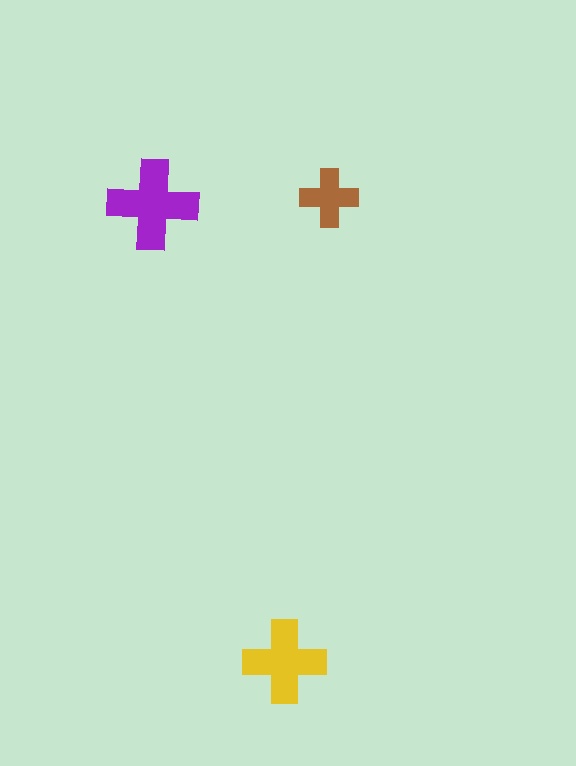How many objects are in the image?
There are 3 objects in the image.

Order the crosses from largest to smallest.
the purple one, the yellow one, the brown one.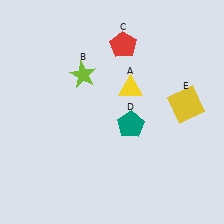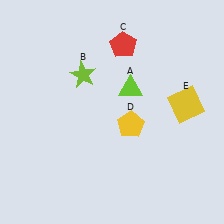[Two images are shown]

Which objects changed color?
A changed from yellow to lime. D changed from teal to yellow.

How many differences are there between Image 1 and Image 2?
There are 2 differences between the two images.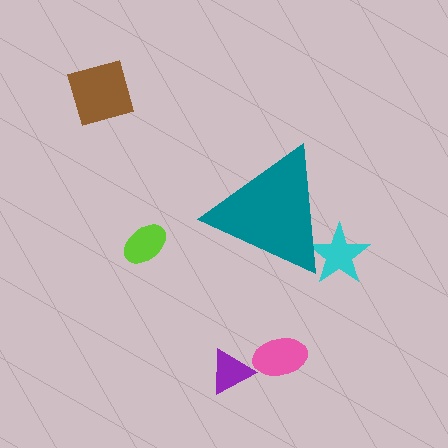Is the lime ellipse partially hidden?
No, the lime ellipse is fully visible.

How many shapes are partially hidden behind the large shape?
1 shape is partially hidden.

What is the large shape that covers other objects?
A teal triangle.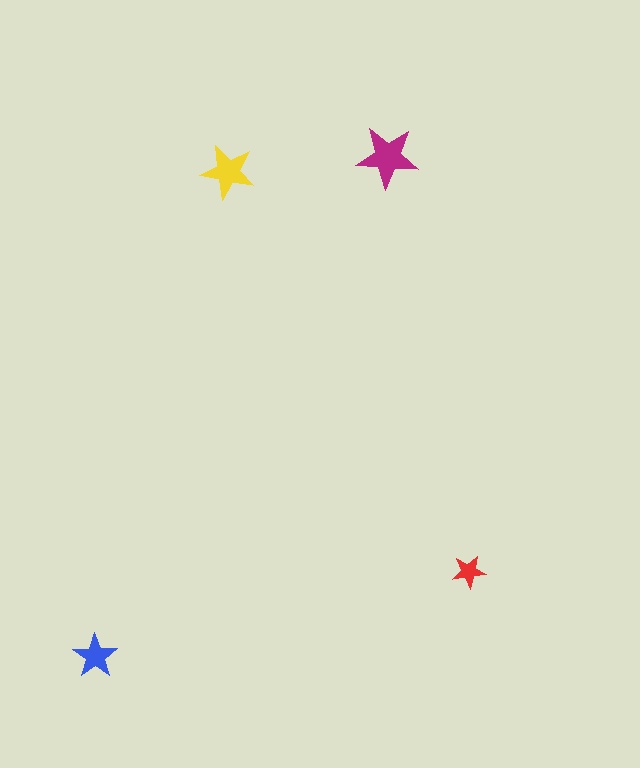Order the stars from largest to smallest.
the magenta one, the yellow one, the blue one, the red one.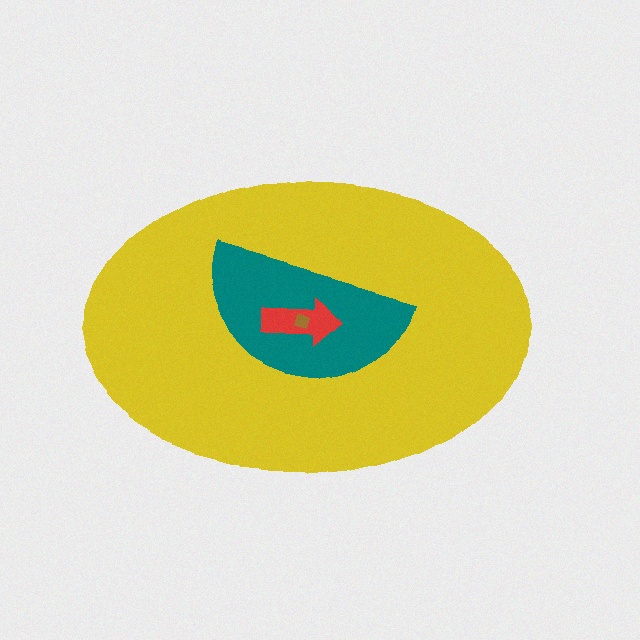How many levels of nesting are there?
4.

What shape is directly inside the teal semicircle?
The red arrow.